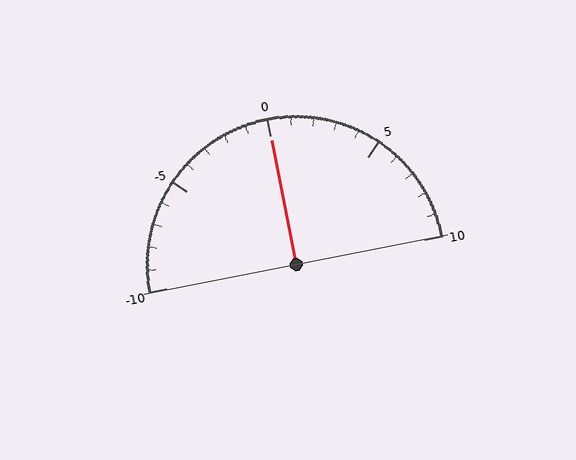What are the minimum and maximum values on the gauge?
The gauge ranges from -10 to 10.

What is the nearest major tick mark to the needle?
The nearest major tick mark is 0.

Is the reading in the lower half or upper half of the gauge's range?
The reading is in the upper half of the range (-10 to 10).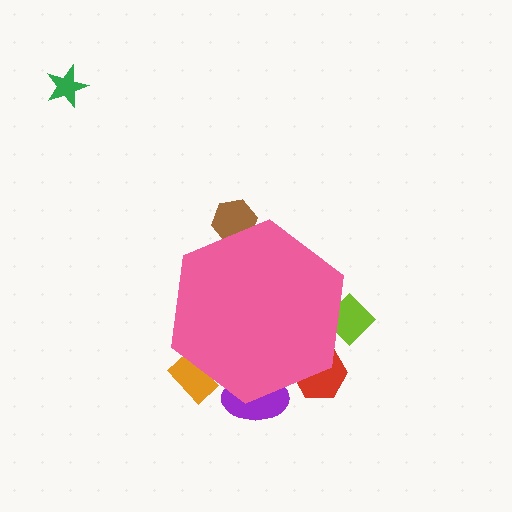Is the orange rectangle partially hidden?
Yes, the orange rectangle is partially hidden behind the pink hexagon.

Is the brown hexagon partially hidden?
Yes, the brown hexagon is partially hidden behind the pink hexagon.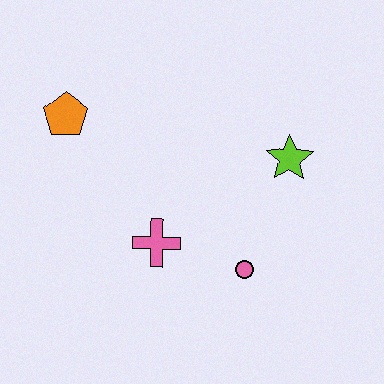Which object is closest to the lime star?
The pink circle is closest to the lime star.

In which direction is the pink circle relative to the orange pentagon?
The pink circle is to the right of the orange pentagon.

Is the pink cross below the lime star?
Yes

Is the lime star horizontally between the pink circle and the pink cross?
No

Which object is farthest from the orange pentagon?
The pink circle is farthest from the orange pentagon.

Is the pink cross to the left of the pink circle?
Yes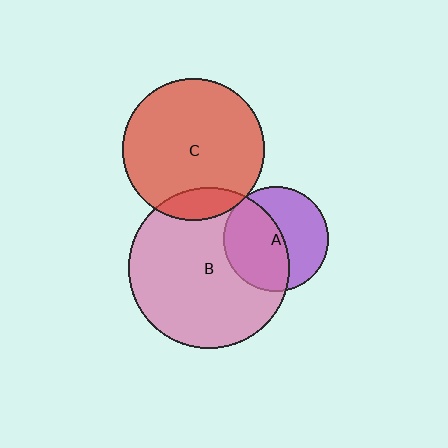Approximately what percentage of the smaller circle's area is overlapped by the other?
Approximately 15%.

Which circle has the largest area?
Circle B (pink).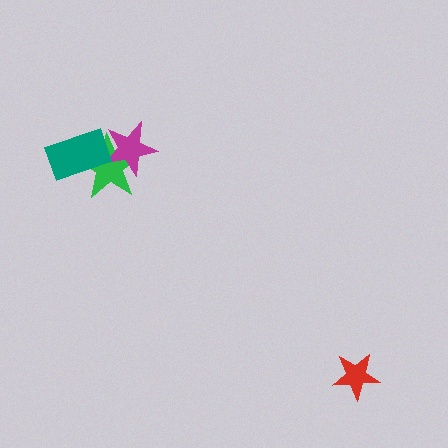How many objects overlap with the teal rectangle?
2 objects overlap with the teal rectangle.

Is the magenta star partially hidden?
Yes, it is partially covered by another shape.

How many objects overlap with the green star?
2 objects overlap with the green star.